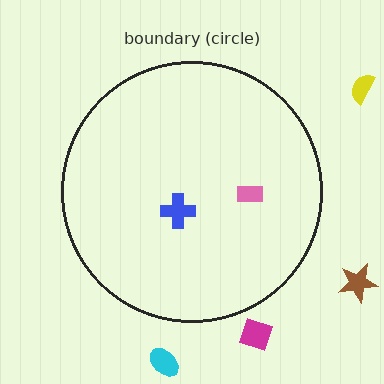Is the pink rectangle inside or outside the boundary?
Inside.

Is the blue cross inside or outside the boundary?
Inside.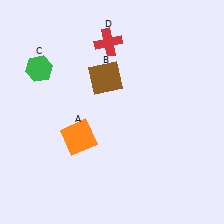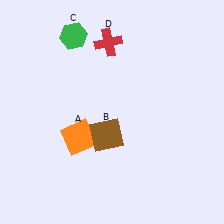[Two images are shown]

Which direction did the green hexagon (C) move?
The green hexagon (C) moved right.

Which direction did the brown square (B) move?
The brown square (B) moved down.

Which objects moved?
The objects that moved are: the brown square (B), the green hexagon (C).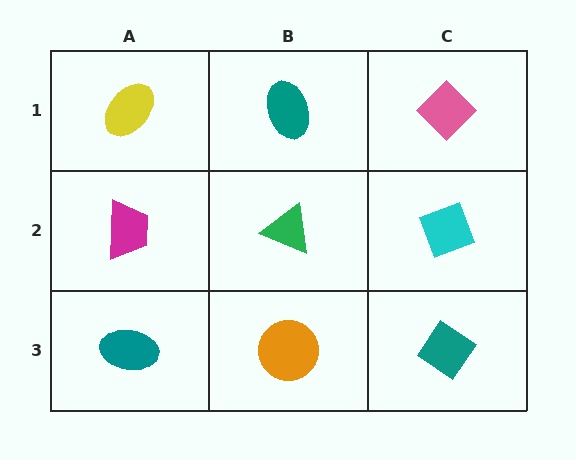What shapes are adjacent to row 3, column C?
A cyan diamond (row 2, column C), an orange circle (row 3, column B).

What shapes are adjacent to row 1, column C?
A cyan diamond (row 2, column C), a teal ellipse (row 1, column B).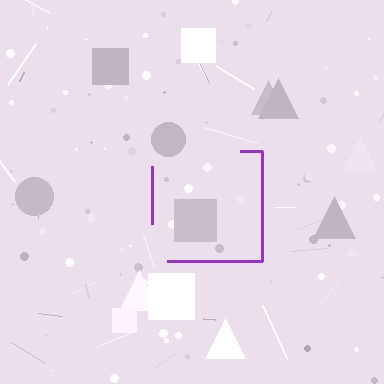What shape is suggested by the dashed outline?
The dashed outline suggests a square.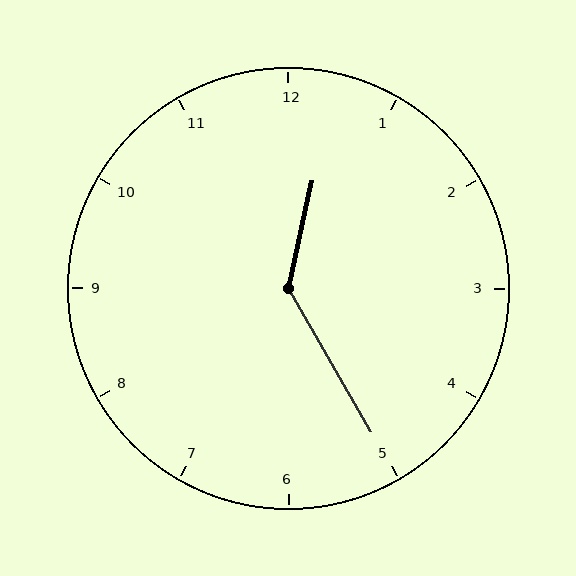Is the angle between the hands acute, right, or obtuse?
It is obtuse.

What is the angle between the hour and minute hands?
Approximately 138 degrees.